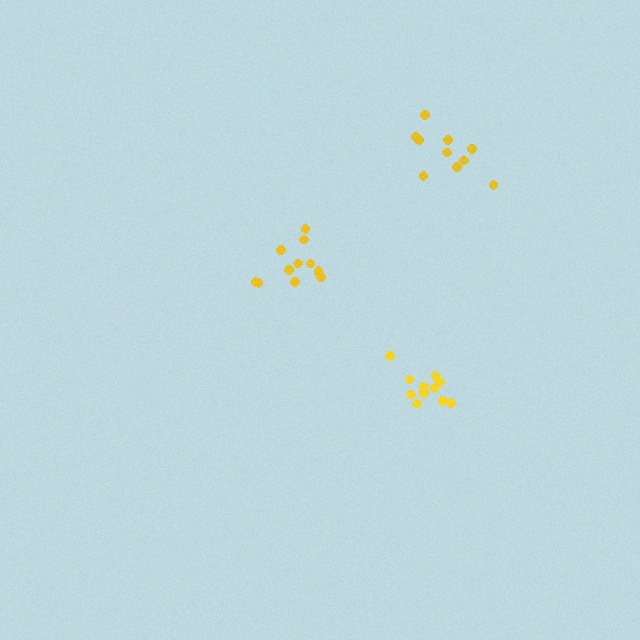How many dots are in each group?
Group 1: 11 dots, Group 2: 10 dots, Group 3: 12 dots (33 total).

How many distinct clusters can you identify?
There are 3 distinct clusters.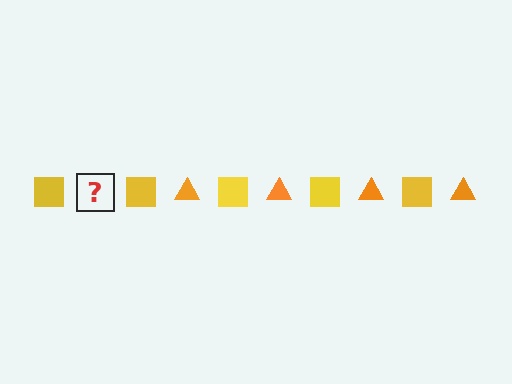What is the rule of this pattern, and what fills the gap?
The rule is that the pattern alternates between yellow square and orange triangle. The gap should be filled with an orange triangle.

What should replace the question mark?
The question mark should be replaced with an orange triangle.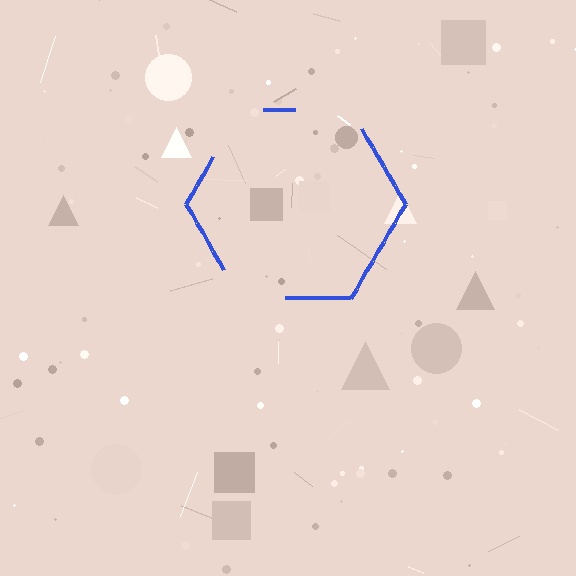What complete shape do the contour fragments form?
The contour fragments form a hexagon.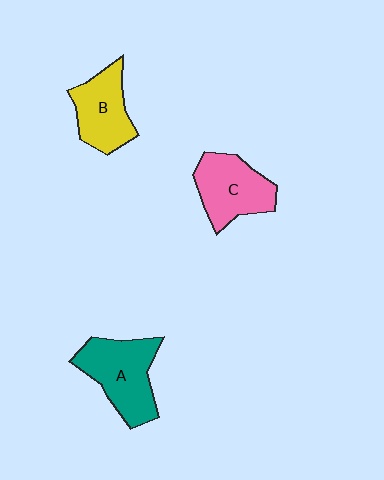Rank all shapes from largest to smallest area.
From largest to smallest: A (teal), C (pink), B (yellow).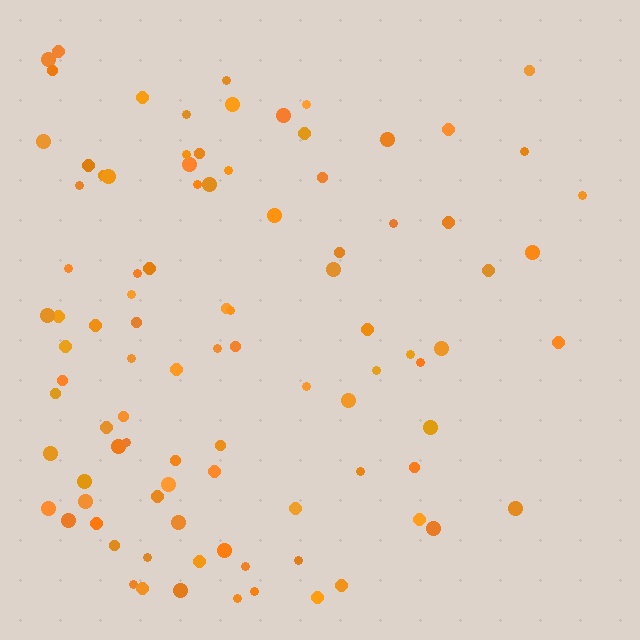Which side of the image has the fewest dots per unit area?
The right.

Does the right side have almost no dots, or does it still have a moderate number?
Still a moderate number, just noticeably fewer than the left.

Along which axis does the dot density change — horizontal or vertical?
Horizontal.